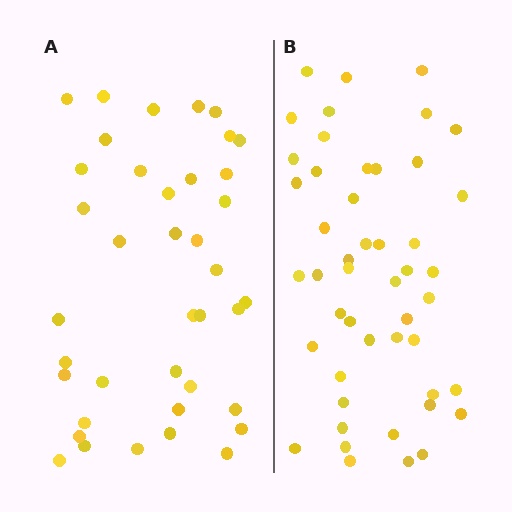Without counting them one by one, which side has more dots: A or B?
Region B (the right region) has more dots.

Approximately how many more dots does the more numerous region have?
Region B has roughly 8 or so more dots than region A.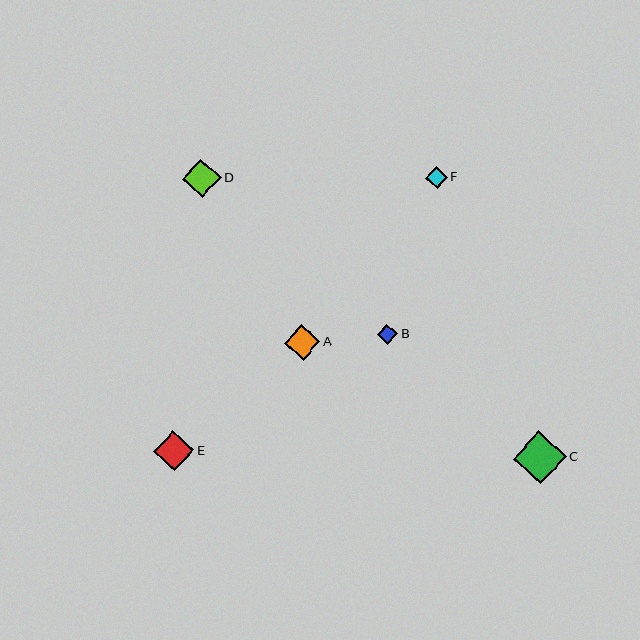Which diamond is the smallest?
Diamond B is the smallest with a size of approximately 20 pixels.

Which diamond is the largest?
Diamond C is the largest with a size of approximately 53 pixels.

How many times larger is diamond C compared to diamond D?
Diamond C is approximately 1.4 times the size of diamond D.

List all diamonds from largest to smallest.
From largest to smallest: C, E, D, A, F, B.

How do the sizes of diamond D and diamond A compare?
Diamond D and diamond A are approximately the same size.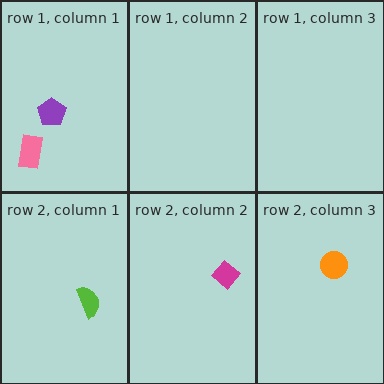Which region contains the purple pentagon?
The row 1, column 1 region.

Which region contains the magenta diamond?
The row 2, column 2 region.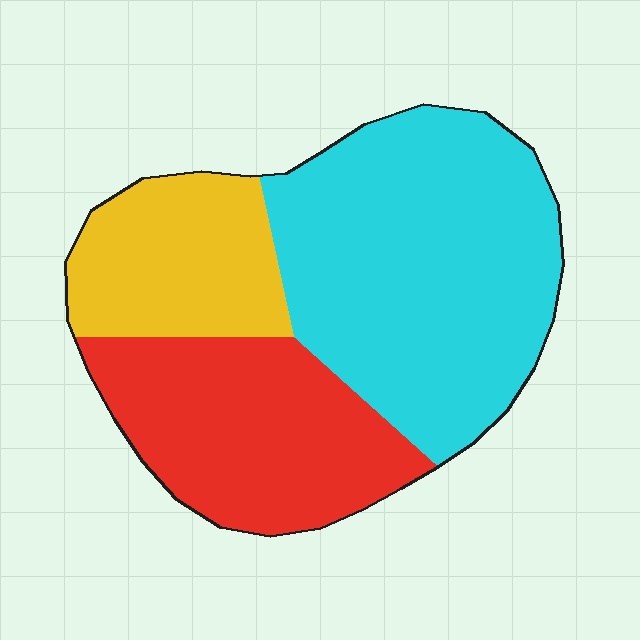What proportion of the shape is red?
Red covers about 30% of the shape.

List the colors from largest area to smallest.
From largest to smallest: cyan, red, yellow.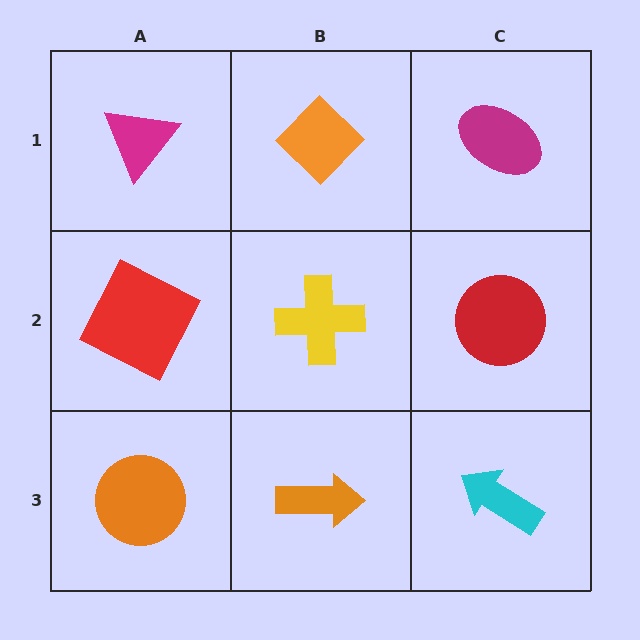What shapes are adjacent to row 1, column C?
A red circle (row 2, column C), an orange diamond (row 1, column B).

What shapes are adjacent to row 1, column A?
A red square (row 2, column A), an orange diamond (row 1, column B).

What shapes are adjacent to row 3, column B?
A yellow cross (row 2, column B), an orange circle (row 3, column A), a cyan arrow (row 3, column C).